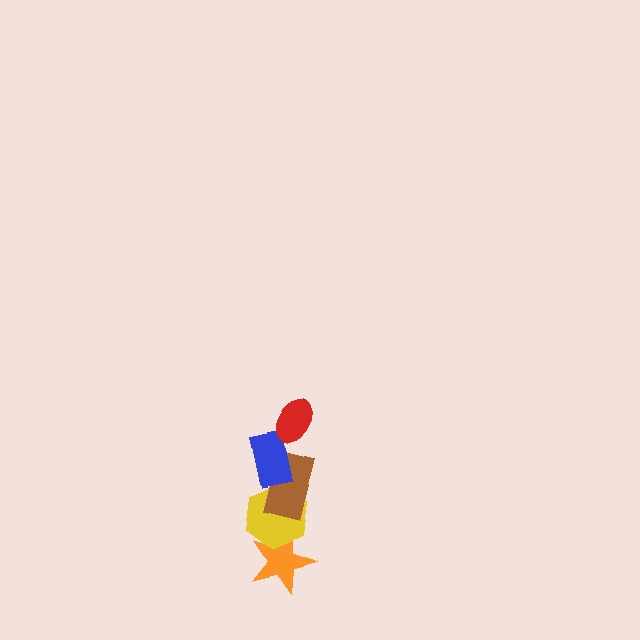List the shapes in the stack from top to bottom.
From top to bottom: the red ellipse, the blue rectangle, the brown rectangle, the yellow hexagon, the orange star.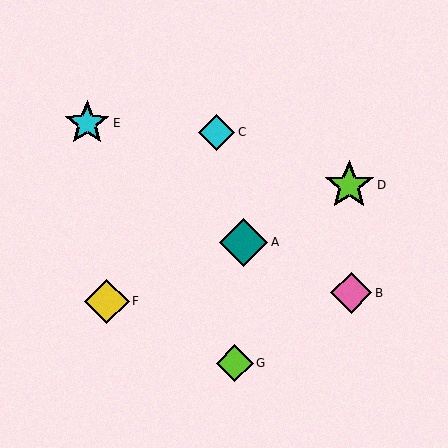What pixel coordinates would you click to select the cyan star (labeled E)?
Click at (87, 123) to select the cyan star E.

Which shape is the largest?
The lime star (labeled D) is the largest.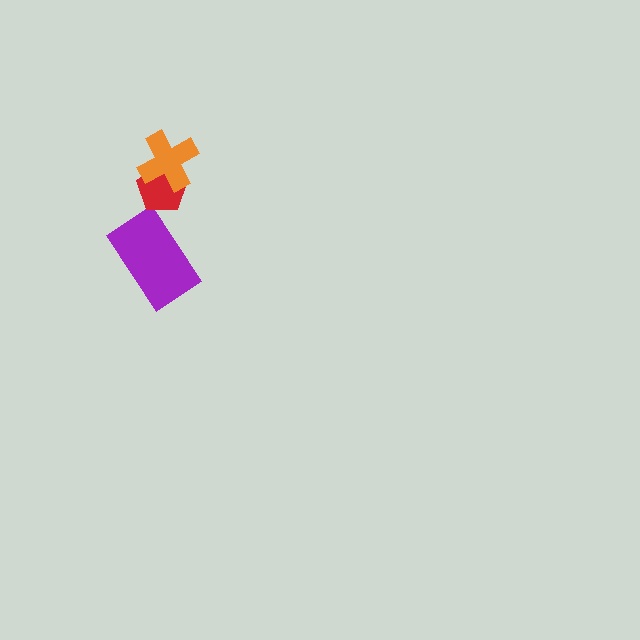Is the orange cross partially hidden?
No, no other shape covers it.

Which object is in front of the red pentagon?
The orange cross is in front of the red pentagon.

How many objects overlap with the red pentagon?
1 object overlaps with the red pentagon.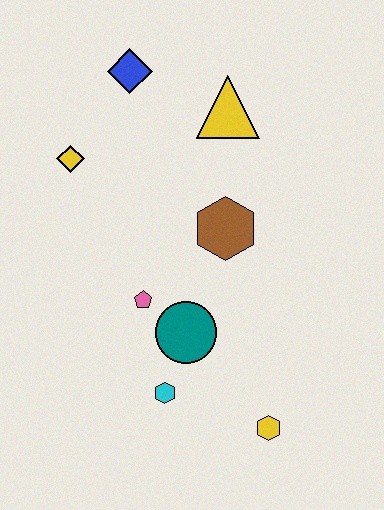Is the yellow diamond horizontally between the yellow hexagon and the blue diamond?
No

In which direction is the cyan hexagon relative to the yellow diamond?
The cyan hexagon is below the yellow diamond.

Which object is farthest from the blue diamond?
The yellow hexagon is farthest from the blue diamond.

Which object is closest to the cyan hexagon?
The teal circle is closest to the cyan hexagon.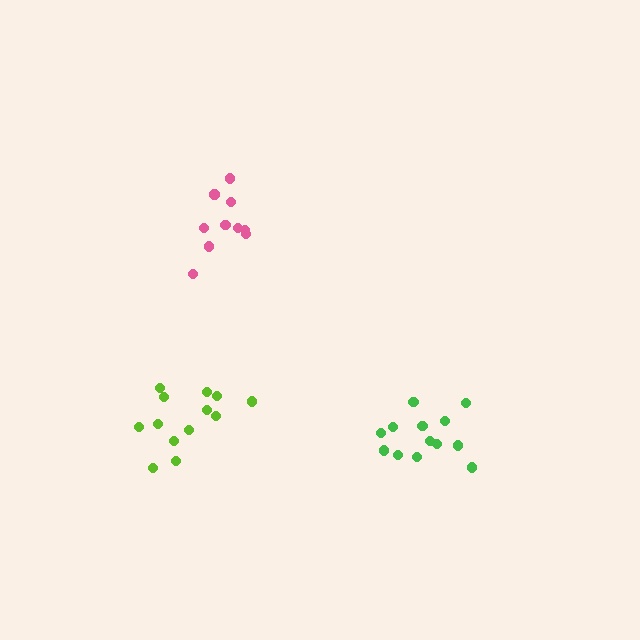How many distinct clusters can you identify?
There are 3 distinct clusters.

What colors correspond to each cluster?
The clusters are colored: pink, lime, green.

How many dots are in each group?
Group 1: 10 dots, Group 2: 13 dots, Group 3: 13 dots (36 total).